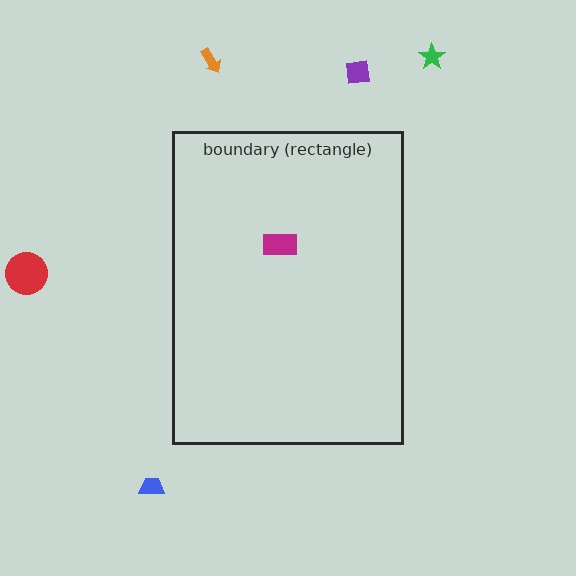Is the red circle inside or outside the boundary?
Outside.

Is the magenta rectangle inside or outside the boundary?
Inside.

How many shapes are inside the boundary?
1 inside, 5 outside.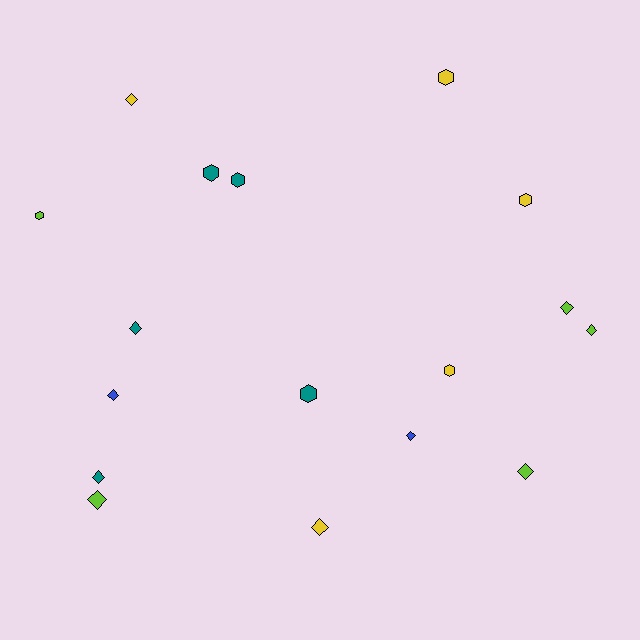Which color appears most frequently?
Lime, with 5 objects.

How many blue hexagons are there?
There are no blue hexagons.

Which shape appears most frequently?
Diamond, with 10 objects.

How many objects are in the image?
There are 17 objects.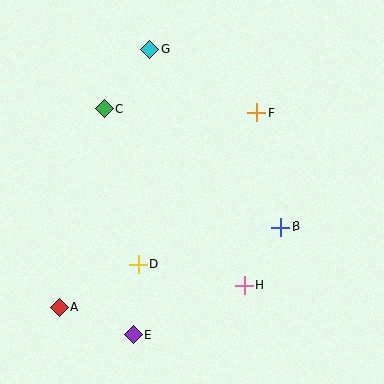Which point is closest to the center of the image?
Point D at (138, 264) is closest to the center.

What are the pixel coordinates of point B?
Point B is at (281, 227).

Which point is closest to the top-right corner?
Point F is closest to the top-right corner.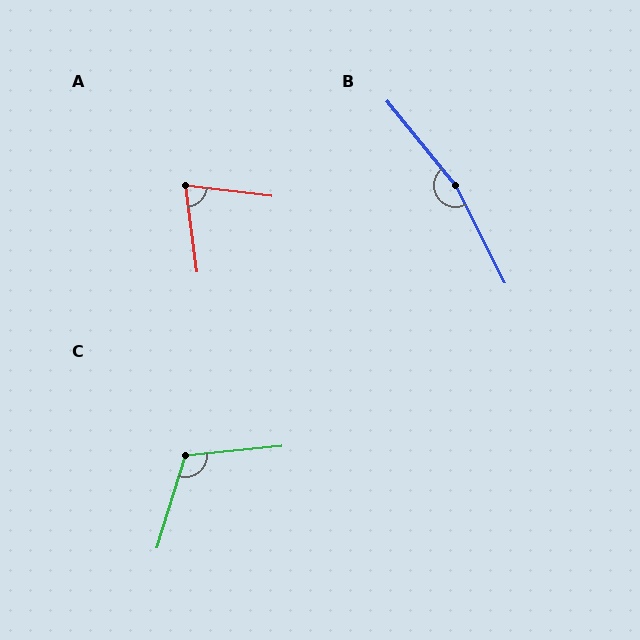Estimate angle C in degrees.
Approximately 113 degrees.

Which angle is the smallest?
A, at approximately 75 degrees.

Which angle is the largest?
B, at approximately 168 degrees.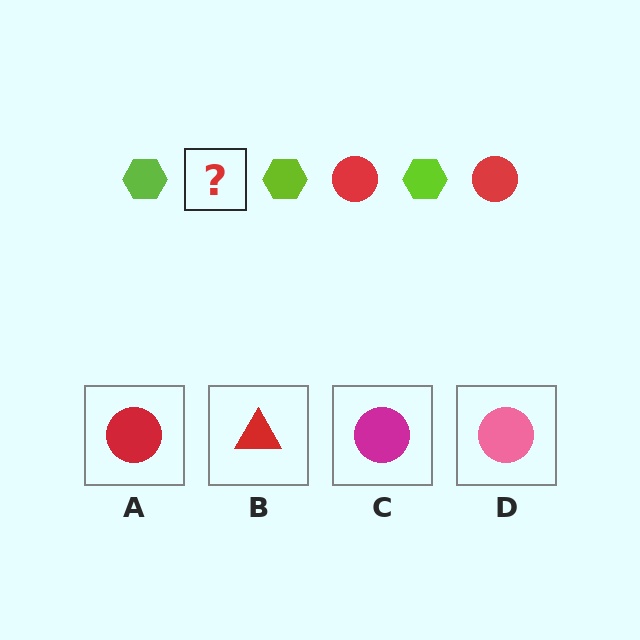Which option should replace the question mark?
Option A.